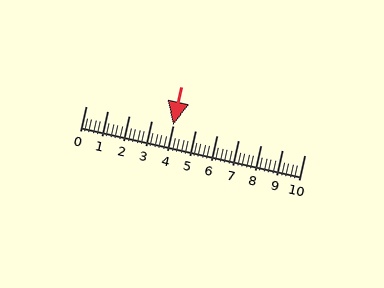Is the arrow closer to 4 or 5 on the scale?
The arrow is closer to 4.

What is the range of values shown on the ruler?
The ruler shows values from 0 to 10.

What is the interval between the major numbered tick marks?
The major tick marks are spaced 1 units apart.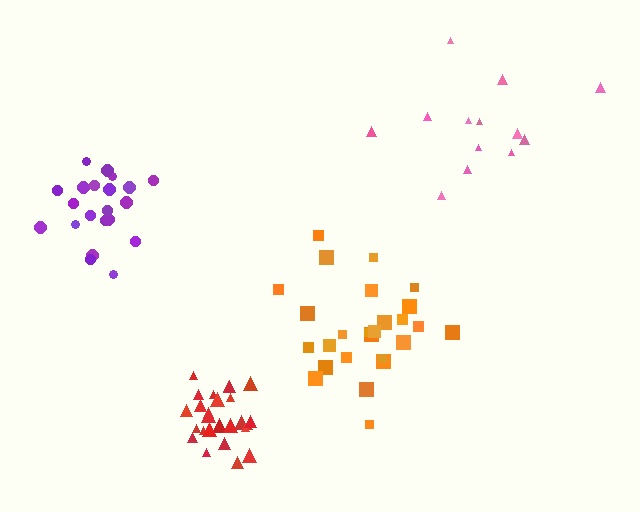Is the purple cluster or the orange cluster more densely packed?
Purple.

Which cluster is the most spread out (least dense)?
Pink.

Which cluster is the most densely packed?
Red.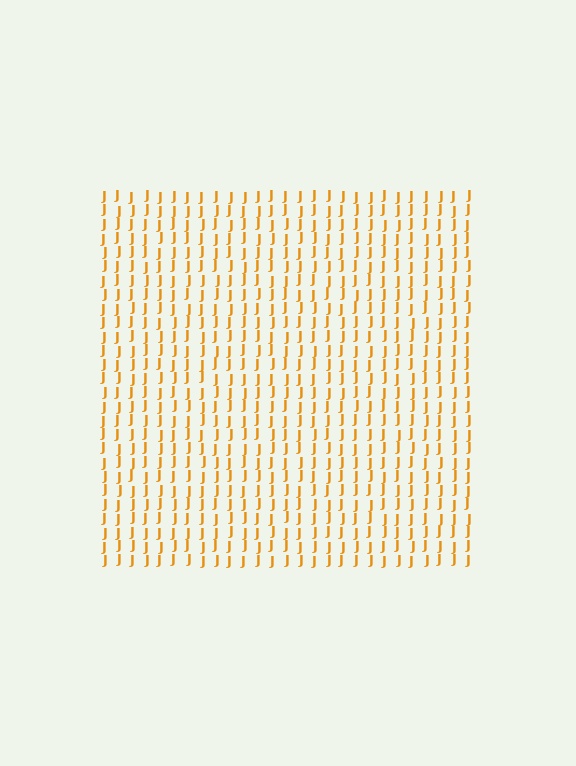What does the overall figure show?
The overall figure shows a square.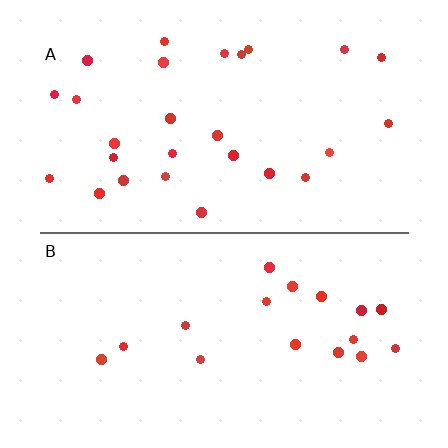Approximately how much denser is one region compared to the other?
Approximately 1.5× — region A over region B.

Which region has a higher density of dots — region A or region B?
A (the top).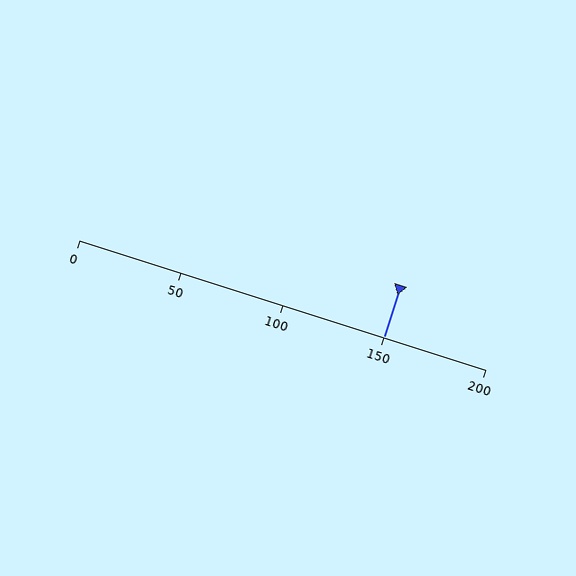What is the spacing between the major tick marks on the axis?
The major ticks are spaced 50 apart.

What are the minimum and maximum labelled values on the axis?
The axis runs from 0 to 200.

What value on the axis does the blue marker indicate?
The marker indicates approximately 150.